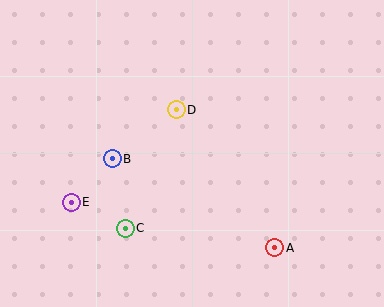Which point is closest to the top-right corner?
Point D is closest to the top-right corner.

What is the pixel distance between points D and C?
The distance between D and C is 129 pixels.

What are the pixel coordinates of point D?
Point D is at (176, 110).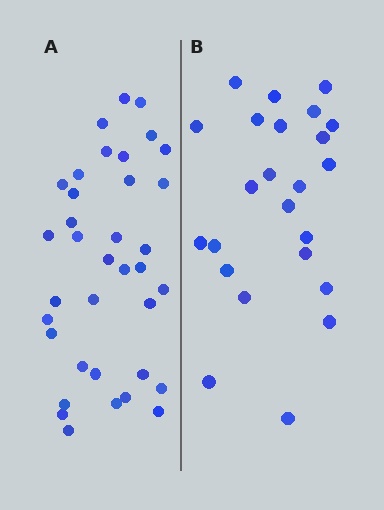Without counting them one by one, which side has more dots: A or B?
Region A (the left region) has more dots.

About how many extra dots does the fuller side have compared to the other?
Region A has roughly 12 or so more dots than region B.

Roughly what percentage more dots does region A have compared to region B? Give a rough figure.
About 50% more.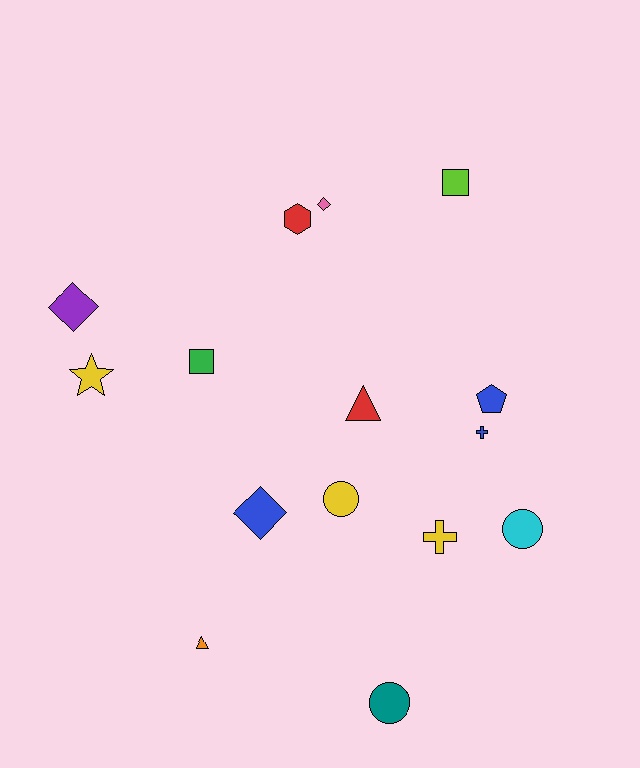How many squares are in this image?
There are 2 squares.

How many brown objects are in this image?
There are no brown objects.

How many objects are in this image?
There are 15 objects.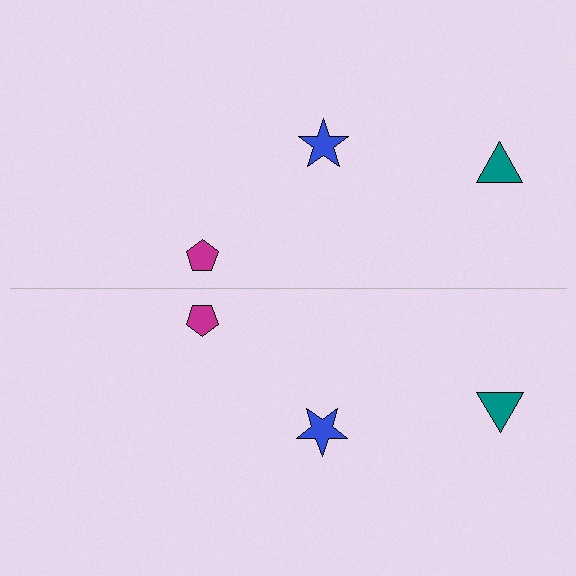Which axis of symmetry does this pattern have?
The pattern has a horizontal axis of symmetry running through the center of the image.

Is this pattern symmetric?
Yes, this pattern has bilateral (reflection) symmetry.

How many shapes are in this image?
There are 6 shapes in this image.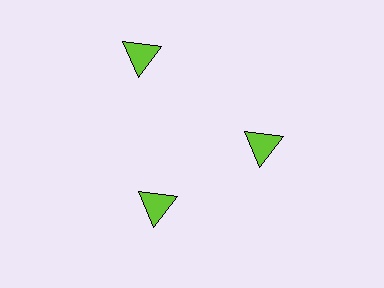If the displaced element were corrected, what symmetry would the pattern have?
It would have 3-fold rotational symmetry — the pattern would map onto itself every 120 degrees.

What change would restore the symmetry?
The symmetry would be restored by moving it inward, back onto the ring so that all 3 triangles sit at equal angles and equal distance from the center.